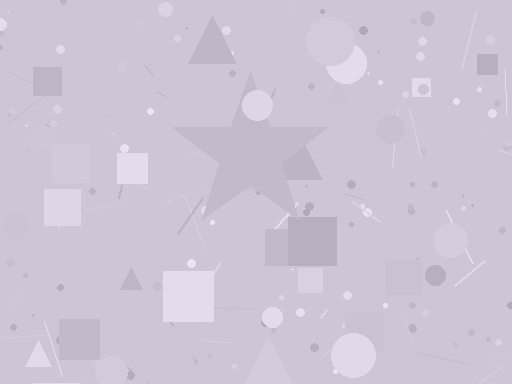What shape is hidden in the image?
A star is hidden in the image.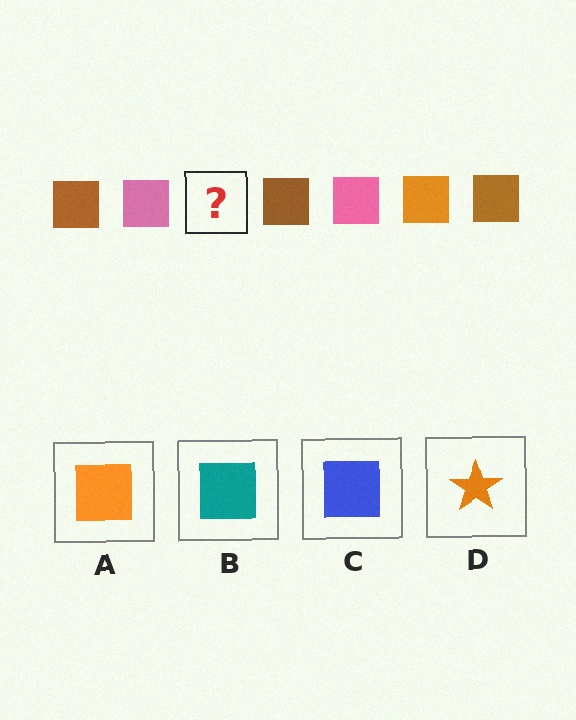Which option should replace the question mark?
Option A.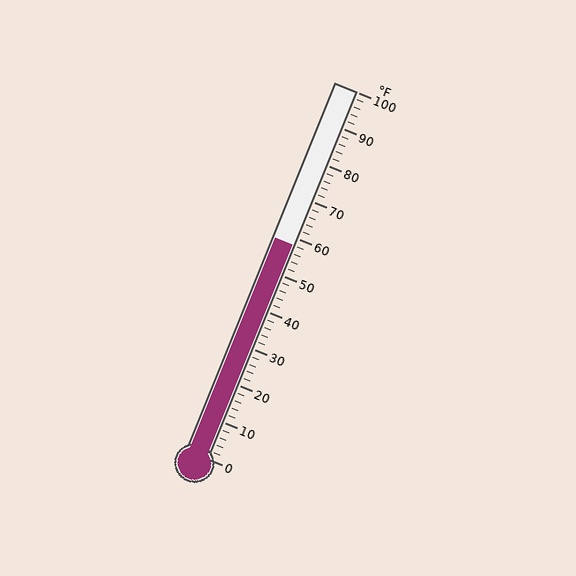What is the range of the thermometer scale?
The thermometer scale ranges from 0°F to 100°F.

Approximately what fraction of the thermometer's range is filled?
The thermometer is filled to approximately 60% of its range.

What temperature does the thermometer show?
The thermometer shows approximately 58°F.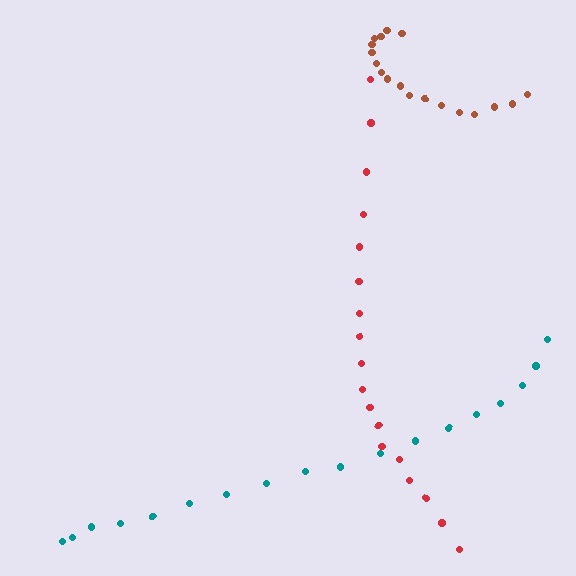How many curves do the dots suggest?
There are 3 distinct paths.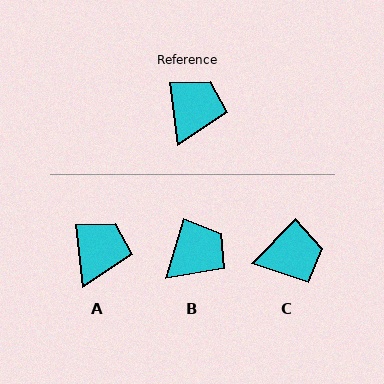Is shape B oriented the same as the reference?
No, it is off by about 24 degrees.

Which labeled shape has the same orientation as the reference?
A.